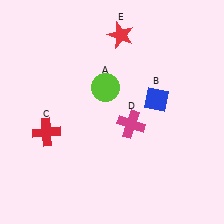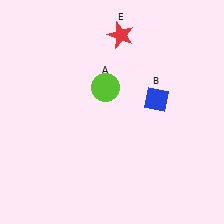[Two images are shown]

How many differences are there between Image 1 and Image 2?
There are 2 differences between the two images.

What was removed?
The magenta cross (D), the red cross (C) were removed in Image 2.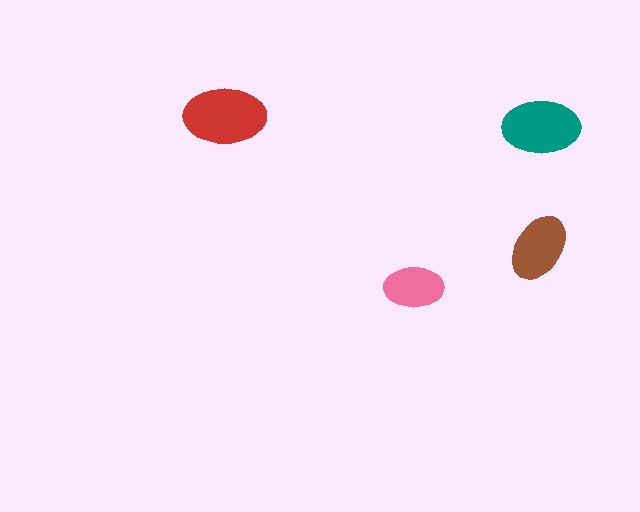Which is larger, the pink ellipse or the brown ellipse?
The brown one.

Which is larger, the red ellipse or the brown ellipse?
The red one.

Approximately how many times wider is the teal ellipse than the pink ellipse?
About 1.5 times wider.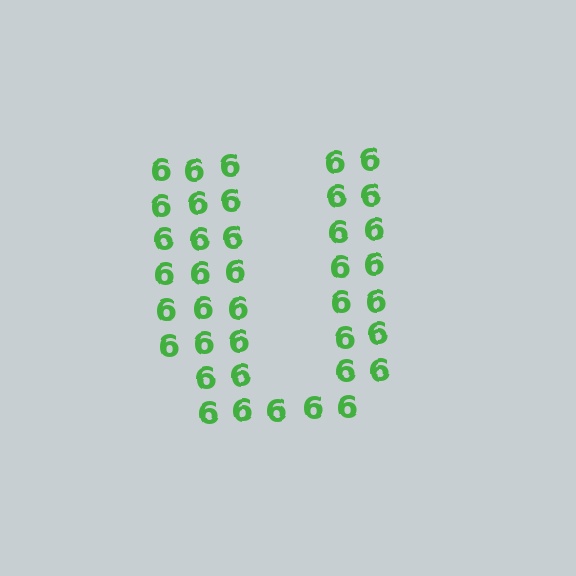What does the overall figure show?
The overall figure shows the letter U.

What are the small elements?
The small elements are digit 6's.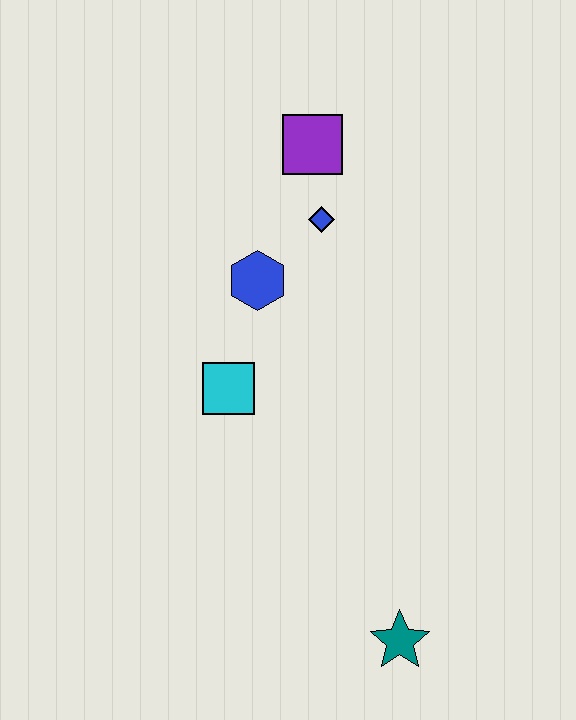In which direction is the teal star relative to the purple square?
The teal star is below the purple square.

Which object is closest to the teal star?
The cyan square is closest to the teal star.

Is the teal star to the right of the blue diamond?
Yes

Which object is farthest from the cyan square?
The teal star is farthest from the cyan square.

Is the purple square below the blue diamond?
No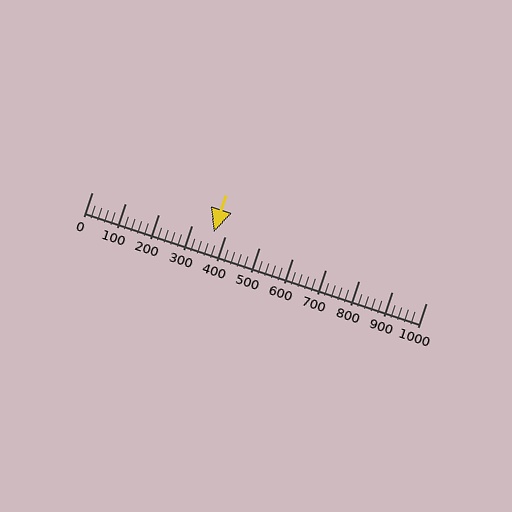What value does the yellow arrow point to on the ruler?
The yellow arrow points to approximately 364.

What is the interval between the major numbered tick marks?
The major tick marks are spaced 100 units apart.